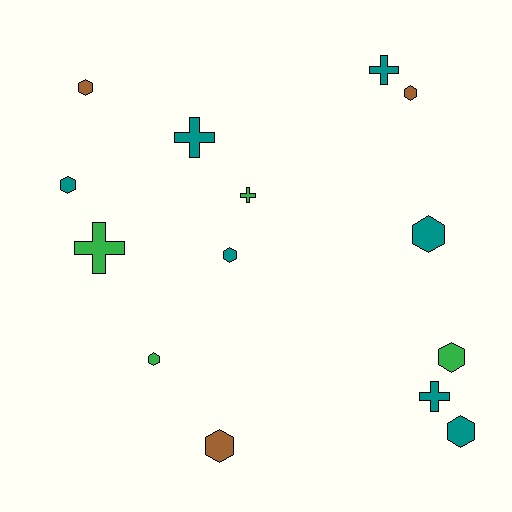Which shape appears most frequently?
Hexagon, with 9 objects.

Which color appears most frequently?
Teal, with 7 objects.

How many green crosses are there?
There are 2 green crosses.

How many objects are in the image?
There are 14 objects.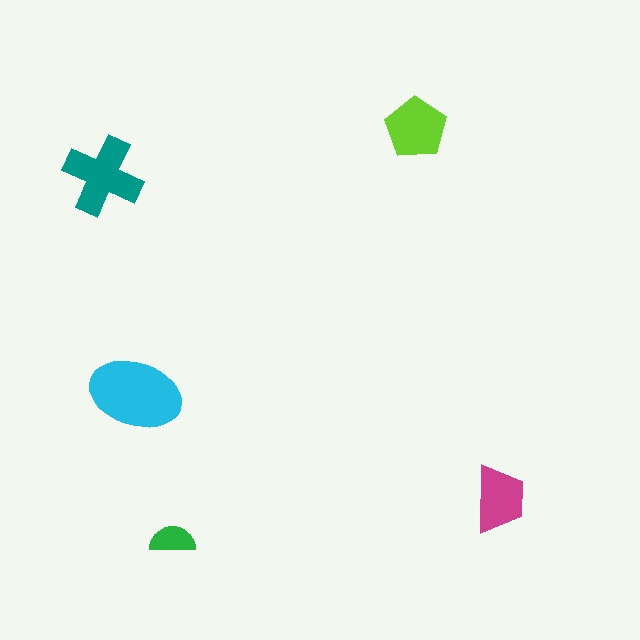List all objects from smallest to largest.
The green semicircle, the magenta trapezoid, the lime pentagon, the teal cross, the cyan ellipse.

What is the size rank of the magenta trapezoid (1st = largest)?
4th.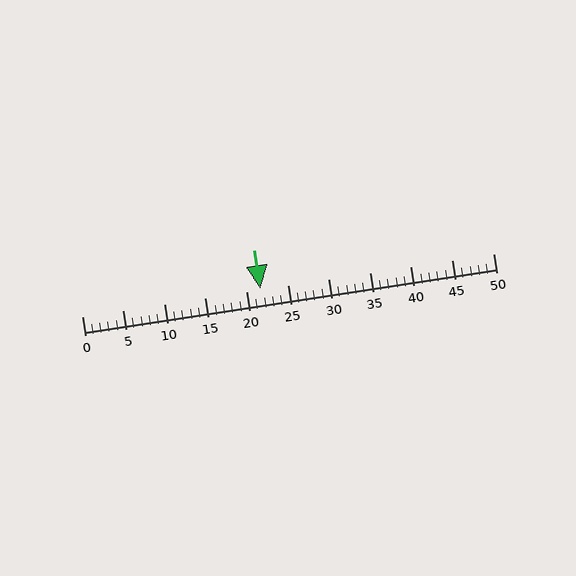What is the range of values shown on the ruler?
The ruler shows values from 0 to 50.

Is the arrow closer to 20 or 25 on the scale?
The arrow is closer to 20.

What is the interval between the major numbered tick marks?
The major tick marks are spaced 5 units apart.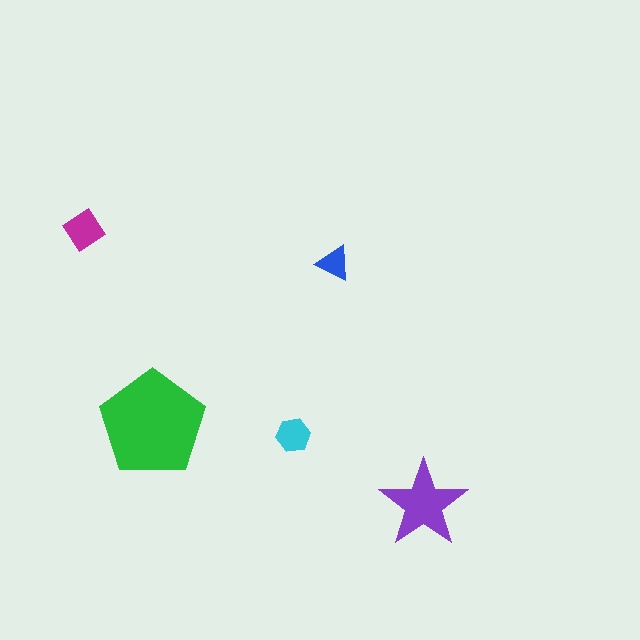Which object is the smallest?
The blue triangle.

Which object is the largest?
The green pentagon.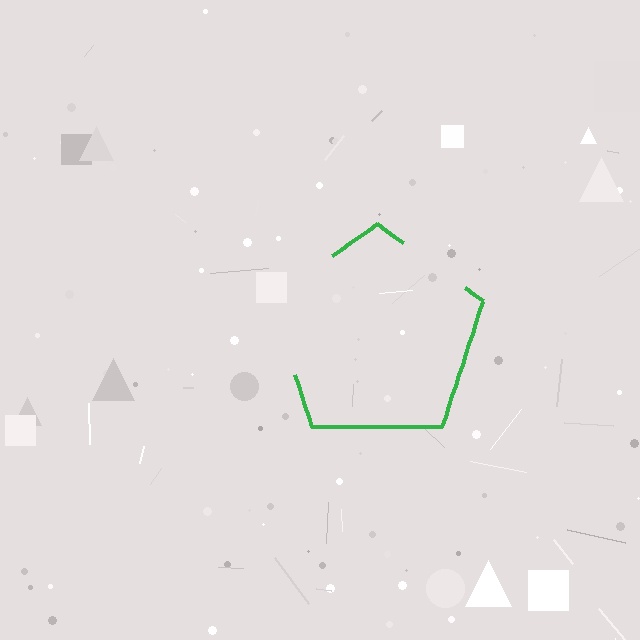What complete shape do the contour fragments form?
The contour fragments form a pentagon.